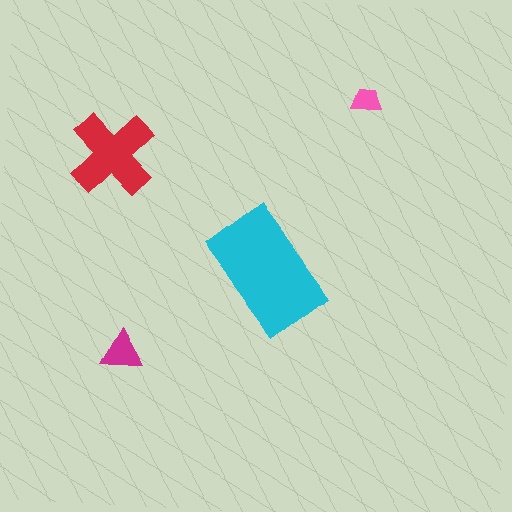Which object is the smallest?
The pink trapezoid.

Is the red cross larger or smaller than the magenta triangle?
Larger.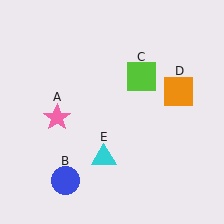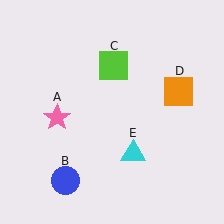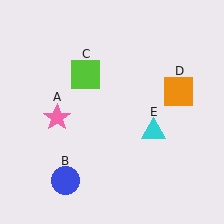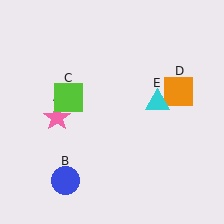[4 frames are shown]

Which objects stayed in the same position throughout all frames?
Pink star (object A) and blue circle (object B) and orange square (object D) remained stationary.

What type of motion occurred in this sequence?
The lime square (object C), cyan triangle (object E) rotated counterclockwise around the center of the scene.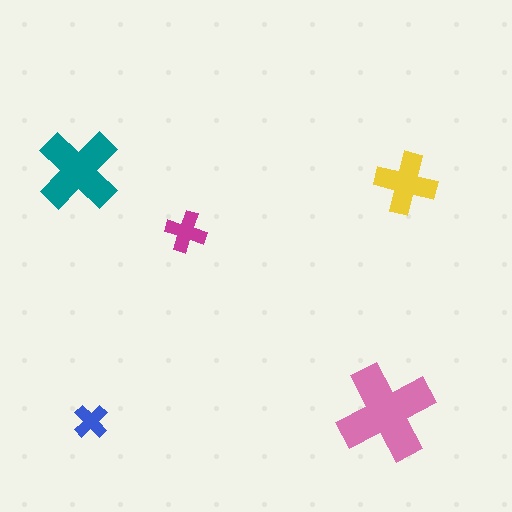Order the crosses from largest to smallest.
the pink one, the teal one, the yellow one, the magenta one, the blue one.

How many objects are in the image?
There are 5 objects in the image.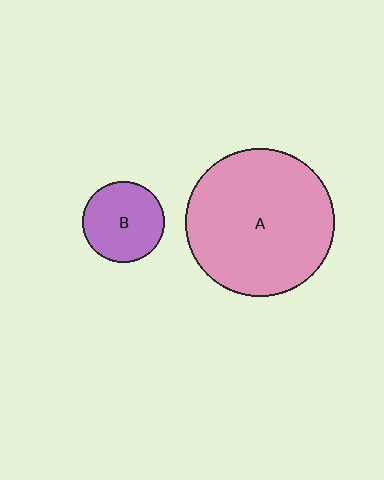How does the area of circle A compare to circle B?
Approximately 3.3 times.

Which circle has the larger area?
Circle A (pink).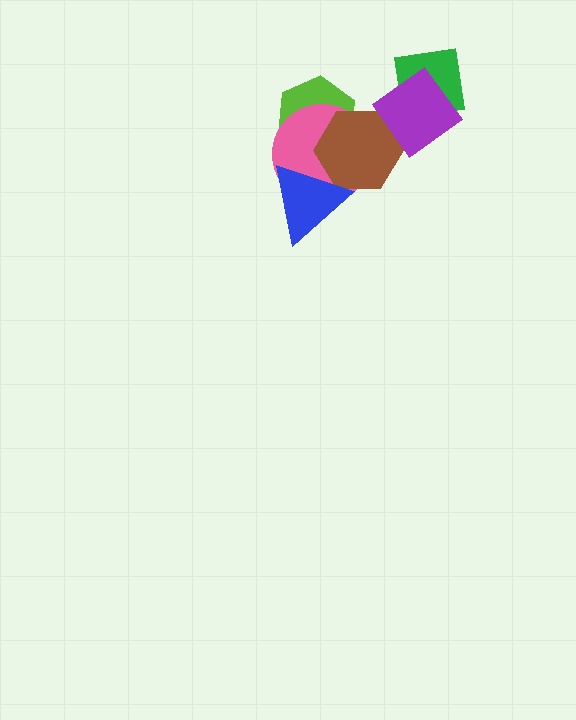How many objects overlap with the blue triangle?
2 objects overlap with the blue triangle.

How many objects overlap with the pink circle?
3 objects overlap with the pink circle.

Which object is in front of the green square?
The purple diamond is in front of the green square.